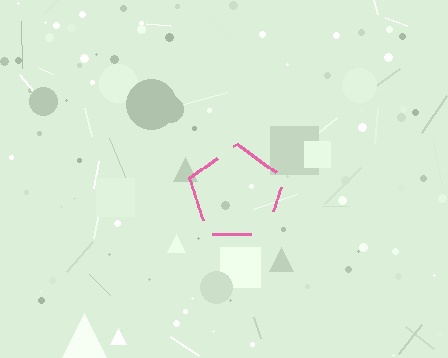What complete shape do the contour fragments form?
The contour fragments form a pentagon.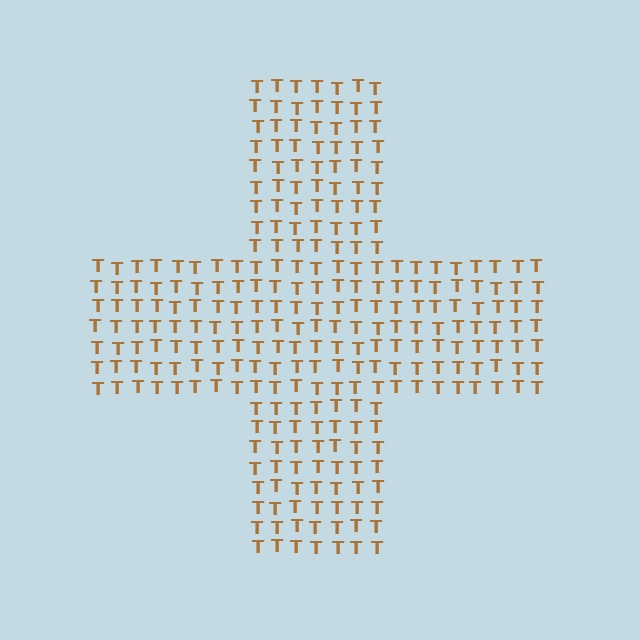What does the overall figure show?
The overall figure shows a cross.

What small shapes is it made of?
It is made of small letter T's.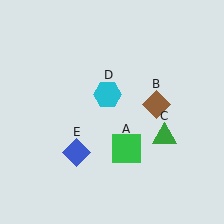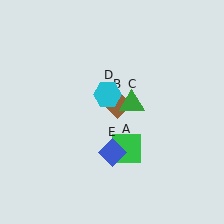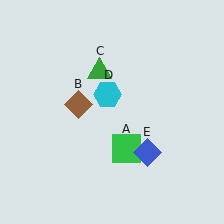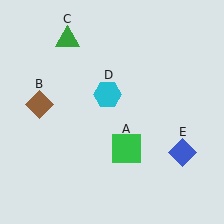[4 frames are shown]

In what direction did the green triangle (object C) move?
The green triangle (object C) moved up and to the left.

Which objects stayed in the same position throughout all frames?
Green square (object A) and cyan hexagon (object D) remained stationary.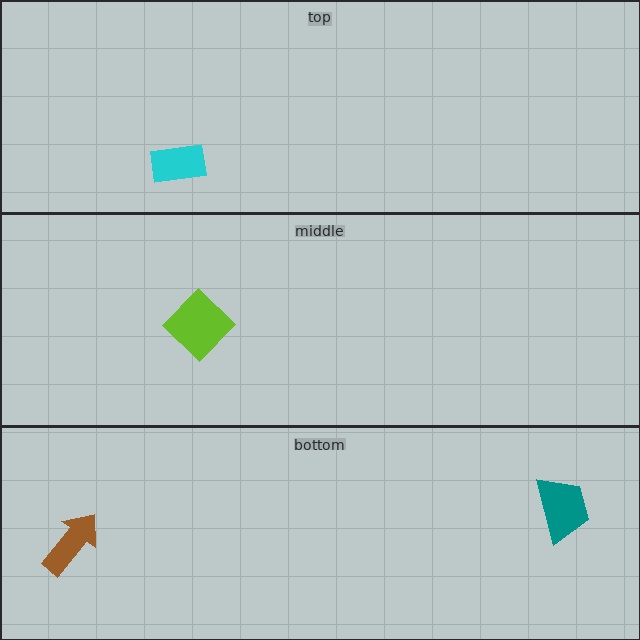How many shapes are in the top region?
1.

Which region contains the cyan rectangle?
The top region.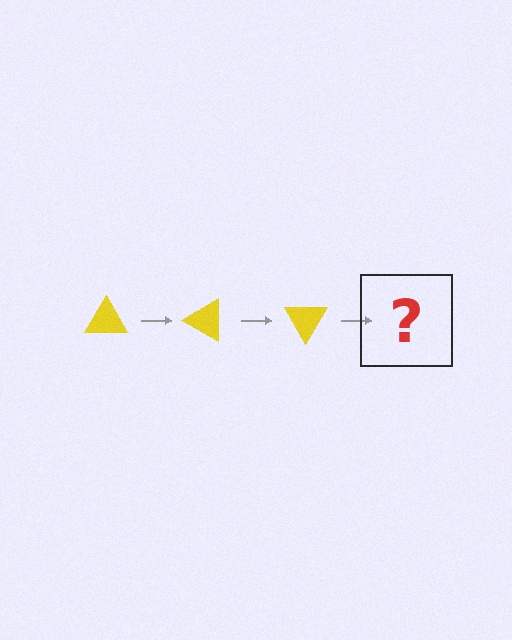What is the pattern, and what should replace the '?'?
The pattern is that the triangle rotates 30 degrees each step. The '?' should be a yellow triangle rotated 90 degrees.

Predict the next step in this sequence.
The next step is a yellow triangle rotated 90 degrees.